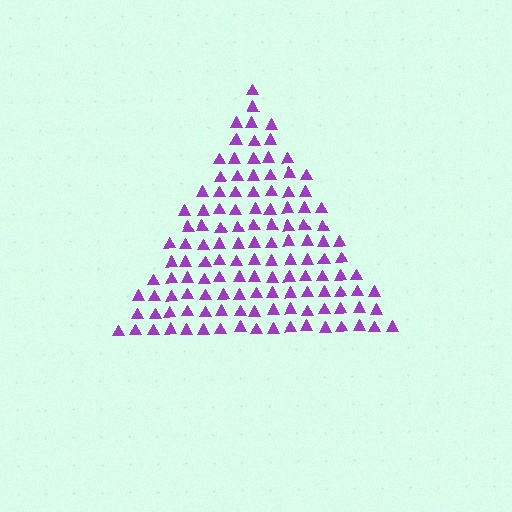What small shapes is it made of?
It is made of small triangles.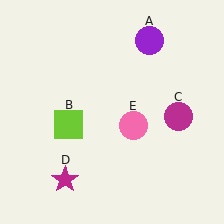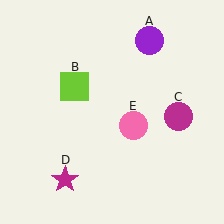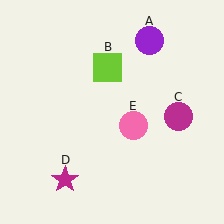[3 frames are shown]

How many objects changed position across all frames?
1 object changed position: lime square (object B).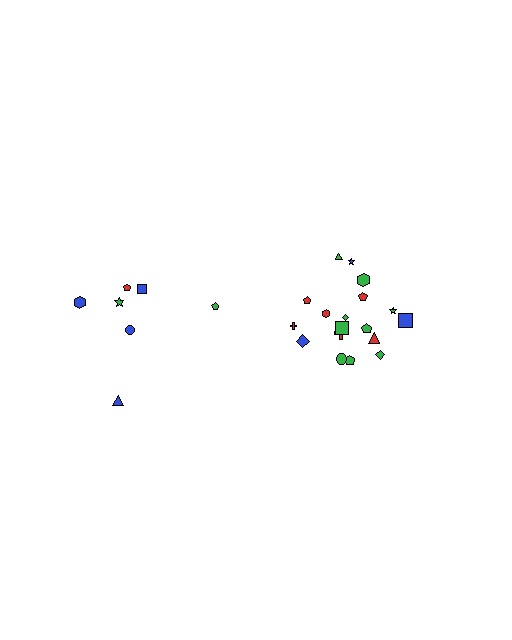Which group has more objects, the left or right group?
The right group.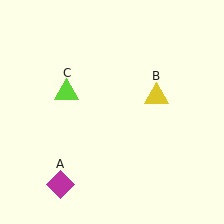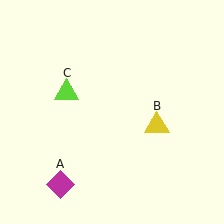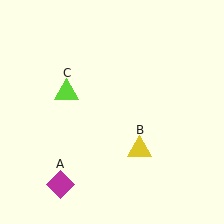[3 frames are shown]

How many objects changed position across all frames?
1 object changed position: yellow triangle (object B).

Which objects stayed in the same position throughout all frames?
Magenta diamond (object A) and lime triangle (object C) remained stationary.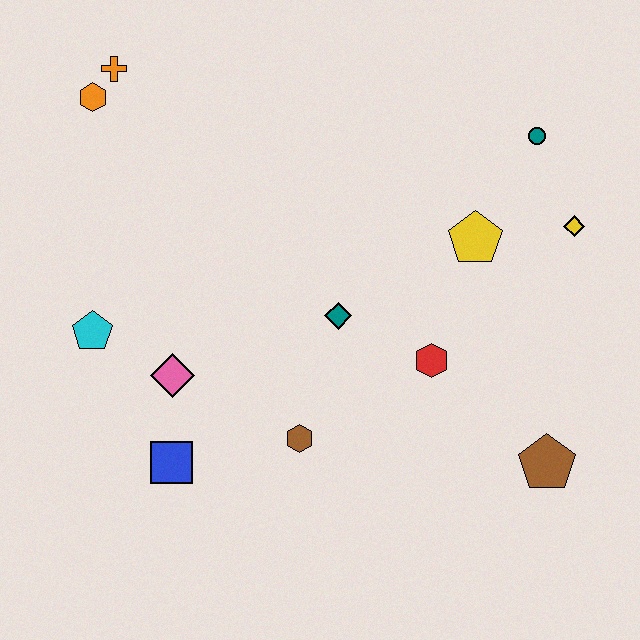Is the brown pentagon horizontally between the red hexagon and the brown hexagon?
No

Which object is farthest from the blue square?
The teal circle is farthest from the blue square.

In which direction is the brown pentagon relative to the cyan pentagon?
The brown pentagon is to the right of the cyan pentagon.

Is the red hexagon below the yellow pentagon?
Yes